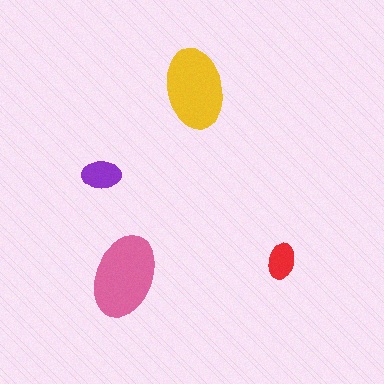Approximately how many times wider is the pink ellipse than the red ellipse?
About 2.5 times wider.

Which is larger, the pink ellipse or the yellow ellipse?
The pink one.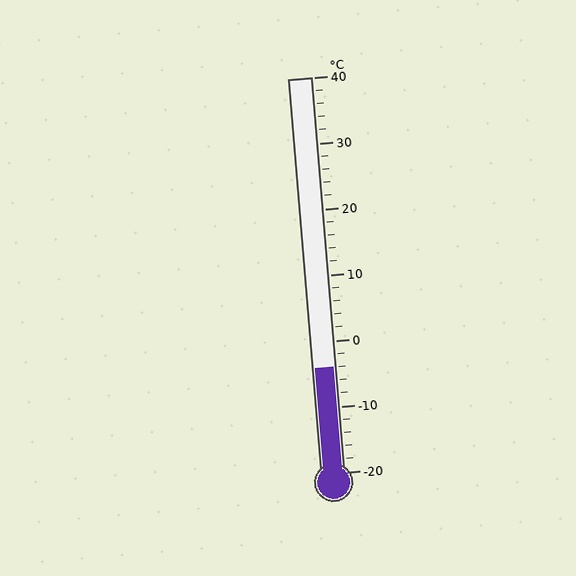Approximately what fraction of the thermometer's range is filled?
The thermometer is filled to approximately 25% of its range.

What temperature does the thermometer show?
The thermometer shows approximately -4°C.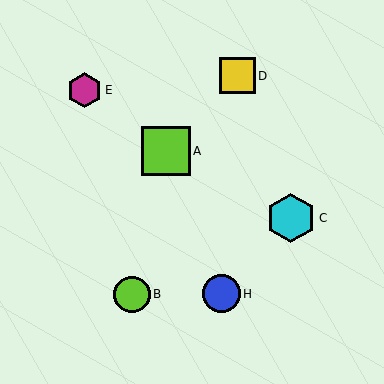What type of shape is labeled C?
Shape C is a cyan hexagon.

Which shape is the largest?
The cyan hexagon (labeled C) is the largest.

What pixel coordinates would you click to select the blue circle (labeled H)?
Click at (222, 294) to select the blue circle H.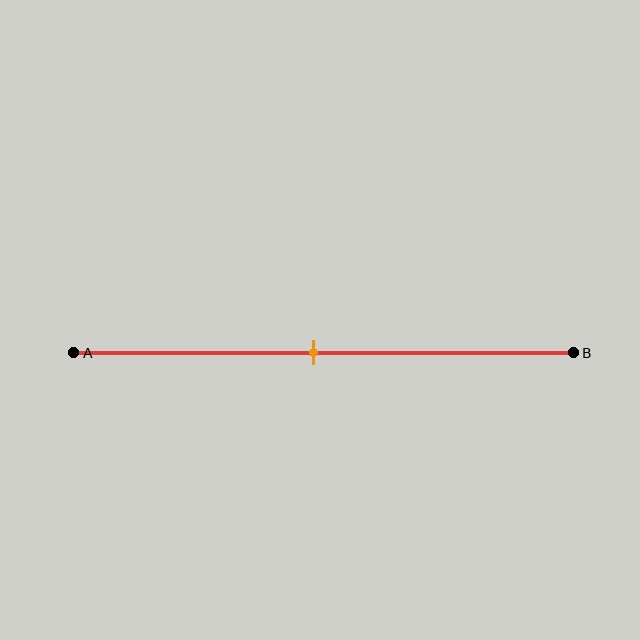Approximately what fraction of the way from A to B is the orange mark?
The orange mark is approximately 50% of the way from A to B.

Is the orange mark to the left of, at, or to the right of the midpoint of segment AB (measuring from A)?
The orange mark is approximately at the midpoint of segment AB.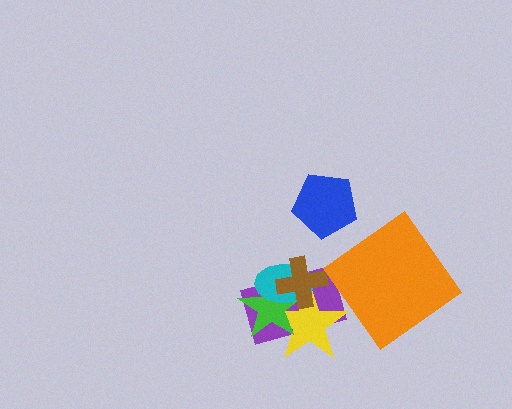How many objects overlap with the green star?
4 objects overlap with the green star.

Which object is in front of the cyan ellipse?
The brown cross is in front of the cyan ellipse.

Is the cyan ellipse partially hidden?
Yes, it is partially covered by another shape.